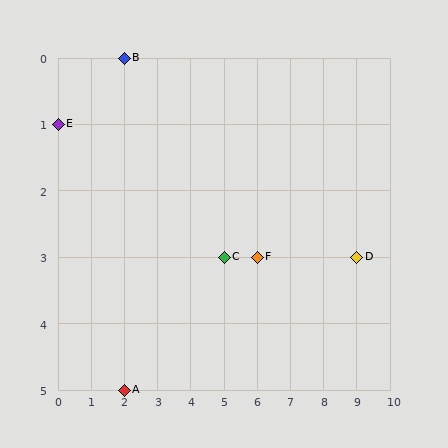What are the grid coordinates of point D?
Point D is at grid coordinates (9, 3).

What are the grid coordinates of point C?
Point C is at grid coordinates (5, 3).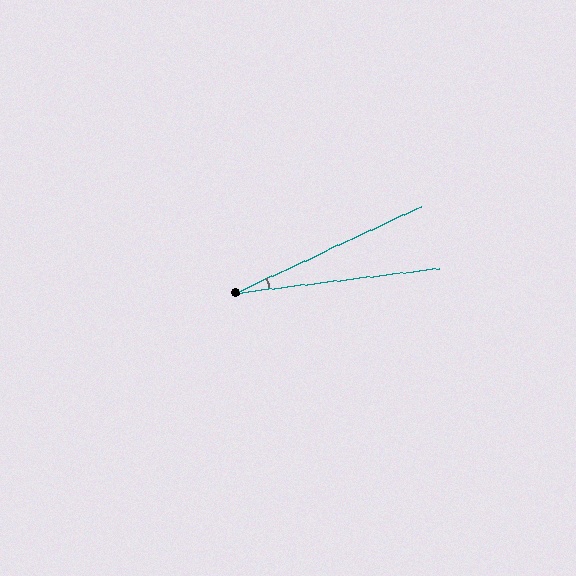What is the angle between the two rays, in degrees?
Approximately 18 degrees.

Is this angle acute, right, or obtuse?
It is acute.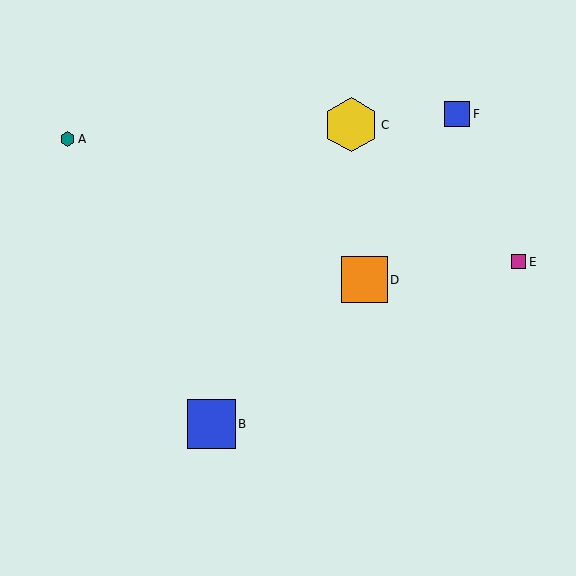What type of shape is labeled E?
Shape E is a magenta square.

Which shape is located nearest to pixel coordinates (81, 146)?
The teal hexagon (labeled A) at (67, 139) is nearest to that location.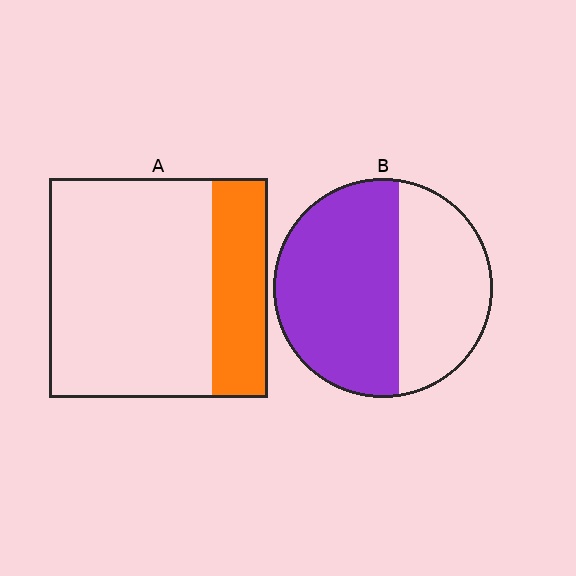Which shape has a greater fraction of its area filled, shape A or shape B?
Shape B.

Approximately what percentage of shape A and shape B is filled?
A is approximately 25% and B is approximately 60%.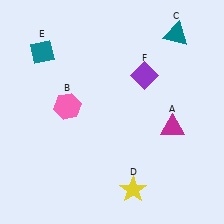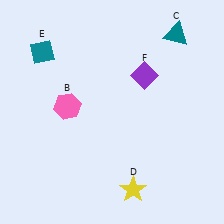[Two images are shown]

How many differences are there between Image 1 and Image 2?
There is 1 difference between the two images.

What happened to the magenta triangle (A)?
The magenta triangle (A) was removed in Image 2. It was in the bottom-right area of Image 1.